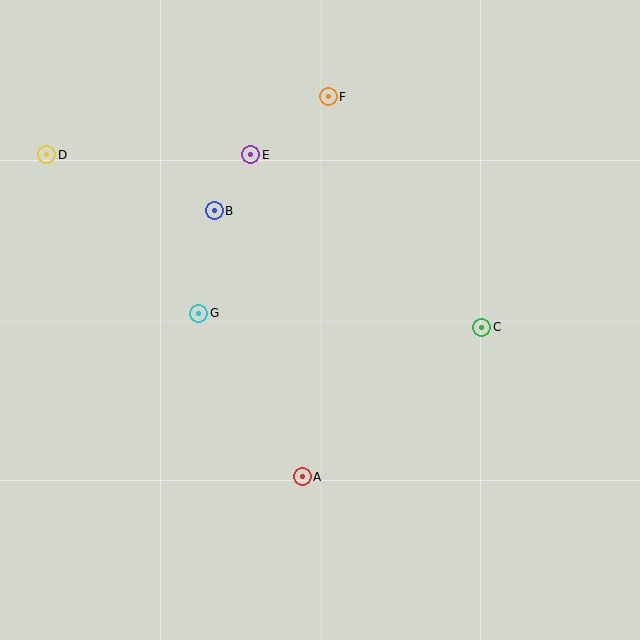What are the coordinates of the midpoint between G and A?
The midpoint between G and A is at (250, 395).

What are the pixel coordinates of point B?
Point B is at (214, 211).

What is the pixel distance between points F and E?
The distance between F and E is 97 pixels.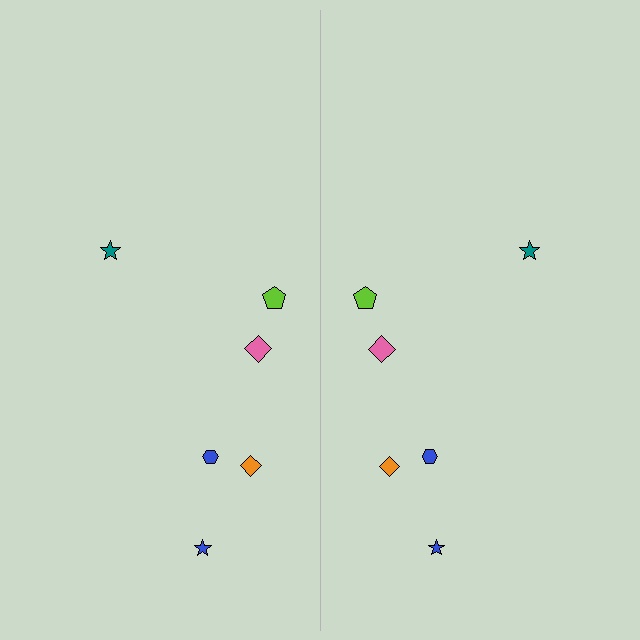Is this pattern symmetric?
Yes, this pattern has bilateral (reflection) symmetry.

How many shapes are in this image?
There are 12 shapes in this image.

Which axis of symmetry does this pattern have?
The pattern has a vertical axis of symmetry running through the center of the image.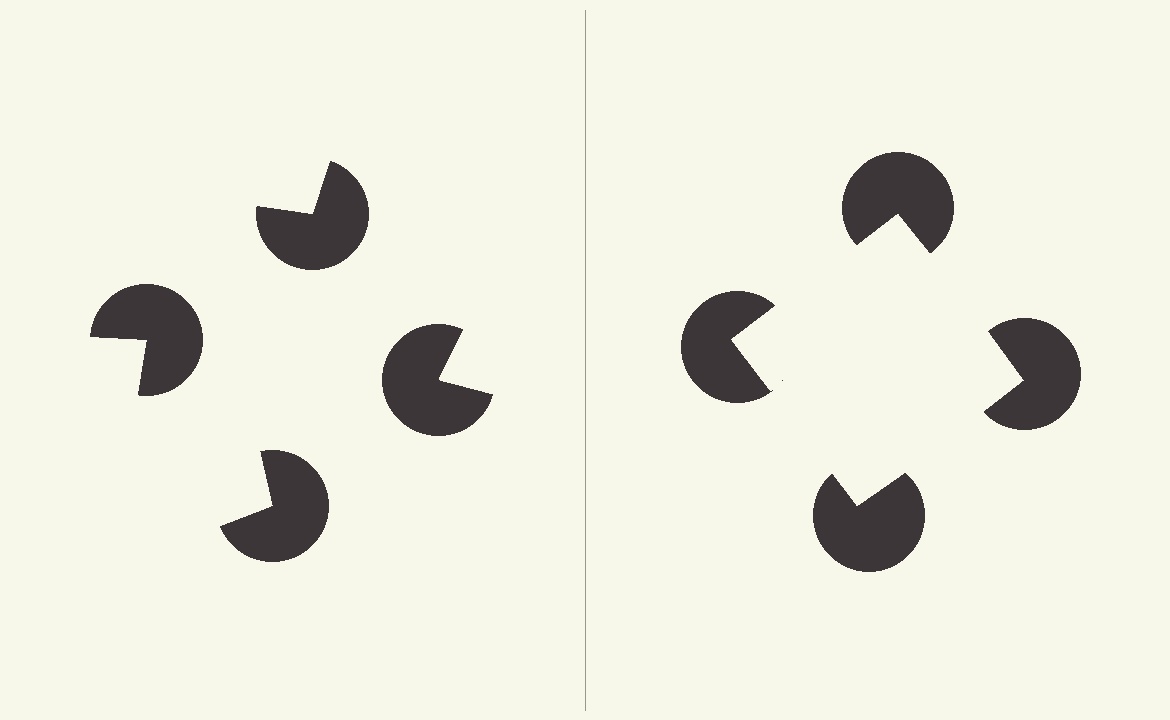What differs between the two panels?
The pac-man discs are positioned identically on both sides; only the wedge orientations differ. On the right they align to a square; on the left they are misaligned.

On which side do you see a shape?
An illusory square appears on the right side. On the left side the wedge cuts are rotated, so no coherent shape forms.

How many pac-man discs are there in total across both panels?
8 — 4 on each side.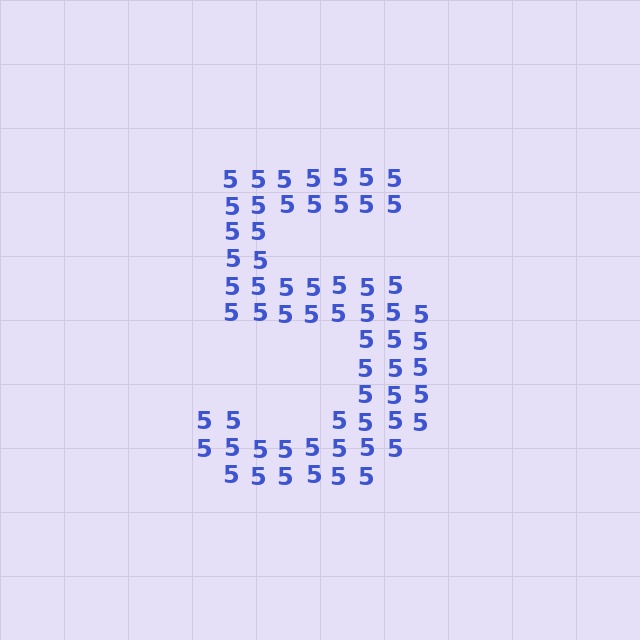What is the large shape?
The large shape is the digit 5.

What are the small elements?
The small elements are digit 5's.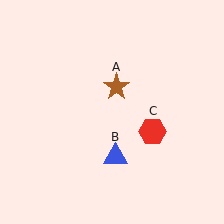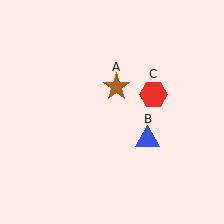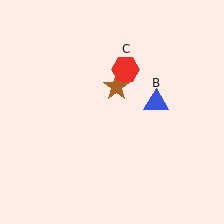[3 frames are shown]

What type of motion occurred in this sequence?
The blue triangle (object B), red hexagon (object C) rotated counterclockwise around the center of the scene.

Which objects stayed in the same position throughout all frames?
Brown star (object A) remained stationary.